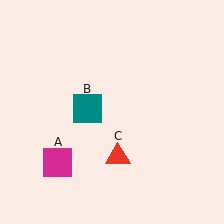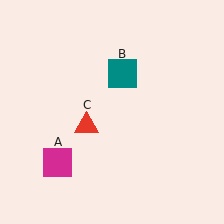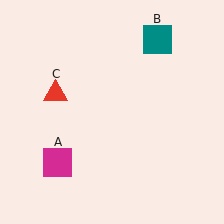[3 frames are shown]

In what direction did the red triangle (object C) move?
The red triangle (object C) moved up and to the left.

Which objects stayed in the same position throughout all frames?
Magenta square (object A) remained stationary.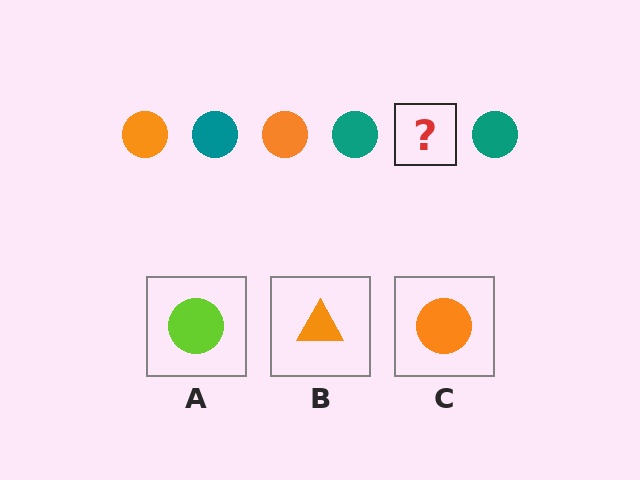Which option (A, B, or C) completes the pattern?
C.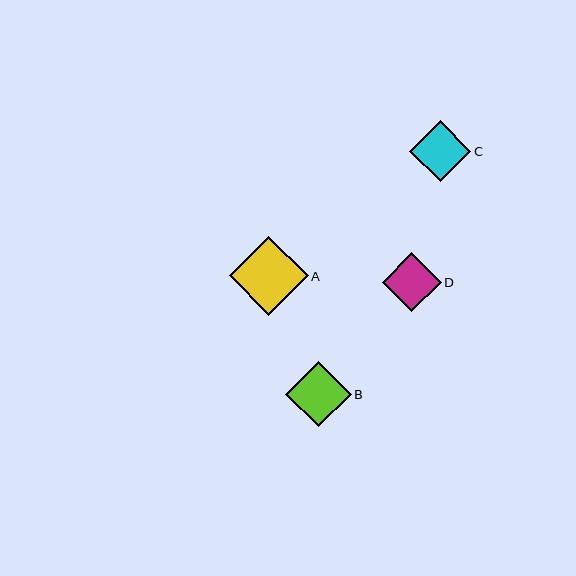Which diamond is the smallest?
Diamond D is the smallest with a size of approximately 59 pixels.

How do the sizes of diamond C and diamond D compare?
Diamond C and diamond D are approximately the same size.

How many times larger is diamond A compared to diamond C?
Diamond A is approximately 1.3 times the size of diamond C.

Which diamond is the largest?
Diamond A is the largest with a size of approximately 79 pixels.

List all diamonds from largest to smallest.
From largest to smallest: A, B, C, D.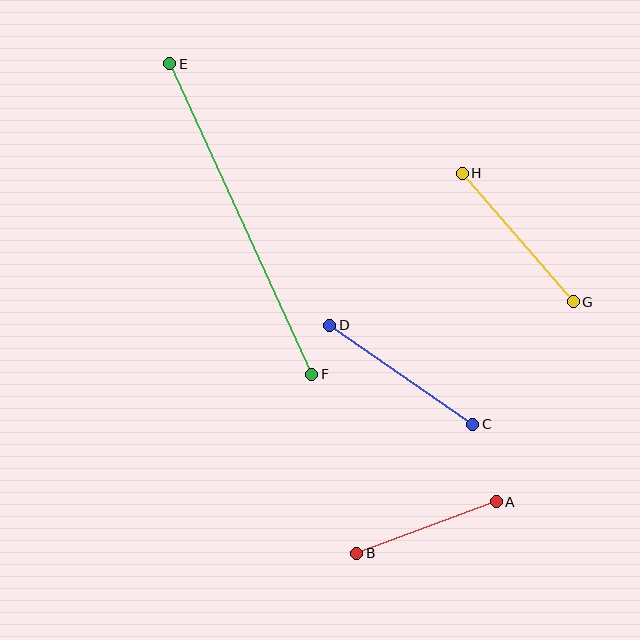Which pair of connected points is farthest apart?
Points E and F are farthest apart.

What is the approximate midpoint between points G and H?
The midpoint is at approximately (518, 237) pixels.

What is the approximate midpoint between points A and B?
The midpoint is at approximately (427, 528) pixels.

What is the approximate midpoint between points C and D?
The midpoint is at approximately (401, 375) pixels.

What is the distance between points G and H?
The distance is approximately 169 pixels.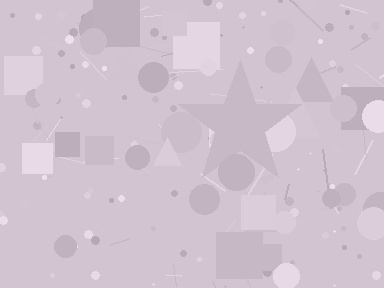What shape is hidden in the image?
A star is hidden in the image.